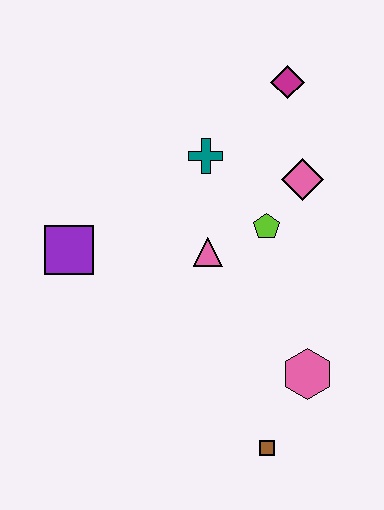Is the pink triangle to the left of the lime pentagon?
Yes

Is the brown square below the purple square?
Yes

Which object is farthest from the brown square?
The magenta diamond is farthest from the brown square.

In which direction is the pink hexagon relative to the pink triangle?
The pink hexagon is below the pink triangle.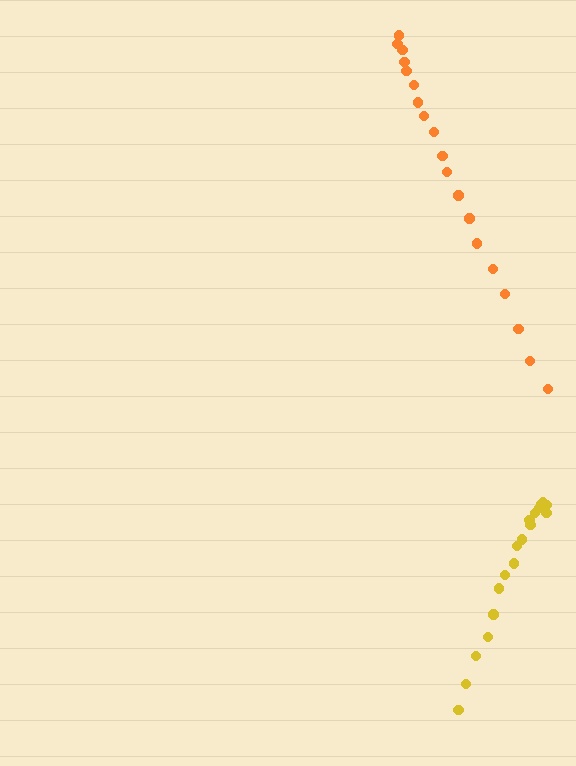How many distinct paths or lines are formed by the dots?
There are 2 distinct paths.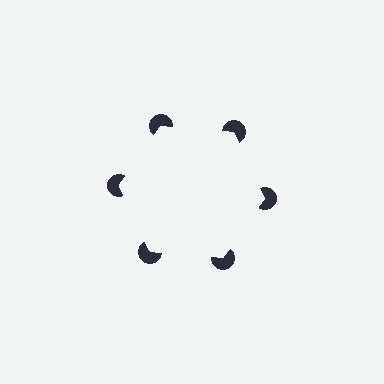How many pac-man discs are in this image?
There are 6 — one at each vertex of the illusory hexagon.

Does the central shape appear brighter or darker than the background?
It typically appears slightly brighter than the background, even though no actual brightness change is drawn.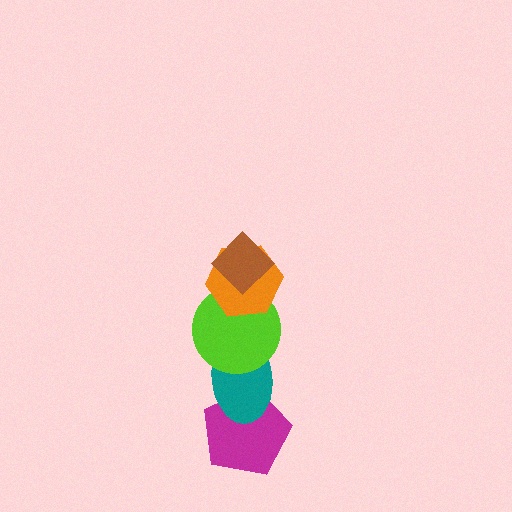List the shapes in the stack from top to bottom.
From top to bottom: the brown diamond, the orange hexagon, the lime circle, the teal ellipse, the magenta pentagon.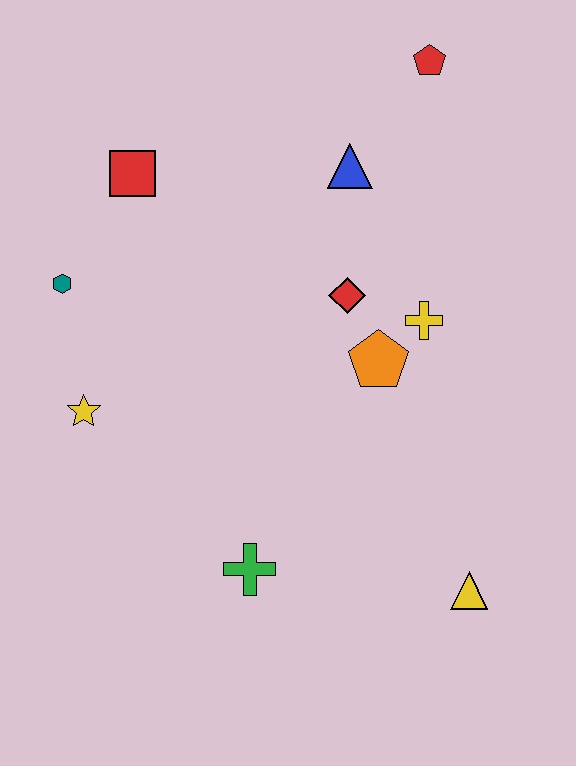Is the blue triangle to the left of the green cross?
No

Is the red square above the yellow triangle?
Yes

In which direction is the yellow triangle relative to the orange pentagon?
The yellow triangle is below the orange pentagon.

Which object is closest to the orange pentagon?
The yellow cross is closest to the orange pentagon.